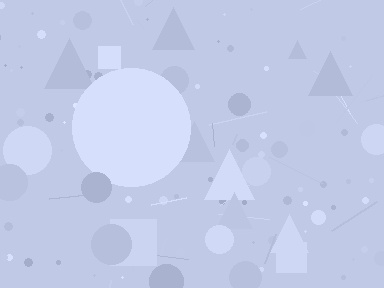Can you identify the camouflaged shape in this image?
The camouflaged shape is a circle.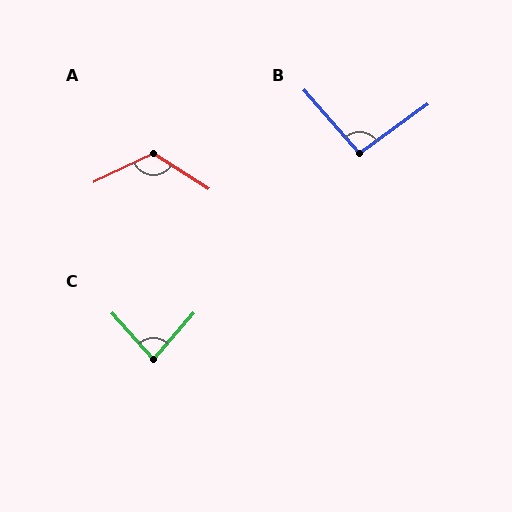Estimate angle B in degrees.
Approximately 95 degrees.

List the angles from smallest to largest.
C (83°), B (95°), A (122°).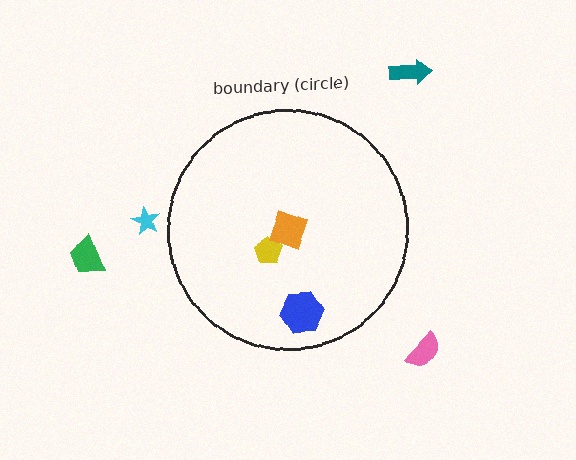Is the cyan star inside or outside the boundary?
Outside.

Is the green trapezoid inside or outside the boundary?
Outside.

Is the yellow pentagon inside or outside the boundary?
Inside.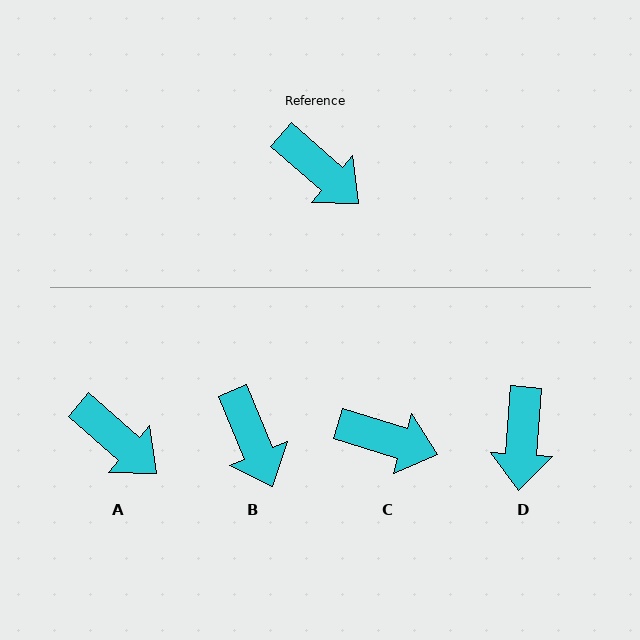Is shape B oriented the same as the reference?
No, it is off by about 26 degrees.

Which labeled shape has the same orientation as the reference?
A.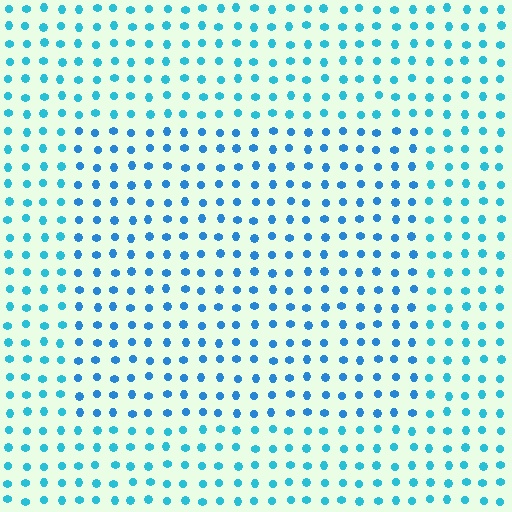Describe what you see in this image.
The image is filled with small cyan elements in a uniform arrangement. A rectangle-shaped region is visible where the elements are tinted to a slightly different hue, forming a subtle color boundary.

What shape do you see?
I see a rectangle.